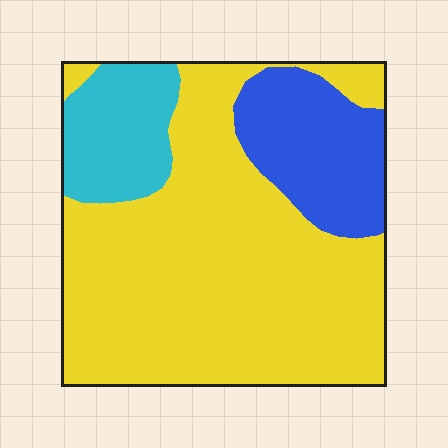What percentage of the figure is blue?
Blue covers 18% of the figure.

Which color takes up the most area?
Yellow, at roughly 70%.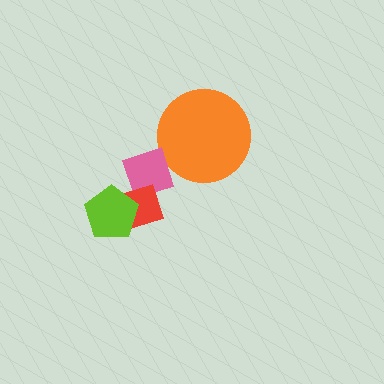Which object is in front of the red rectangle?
The lime pentagon is in front of the red rectangle.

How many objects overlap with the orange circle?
1 object overlaps with the orange circle.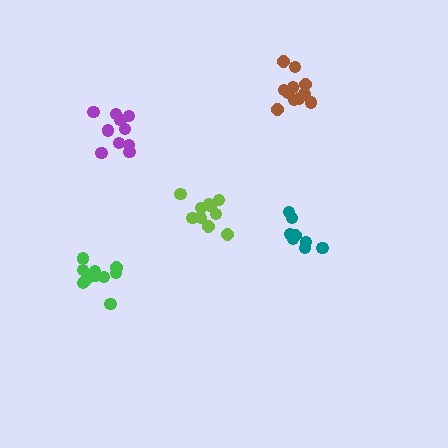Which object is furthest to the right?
The teal cluster is rightmost.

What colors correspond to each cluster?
The clusters are colored: green, teal, brown, lime, purple.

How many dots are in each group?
Group 1: 12 dots, Group 2: 8 dots, Group 3: 12 dots, Group 4: 10 dots, Group 5: 10 dots (52 total).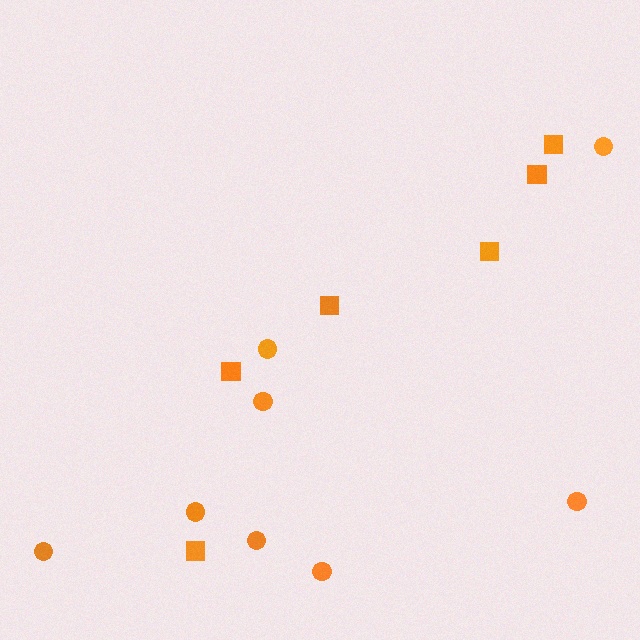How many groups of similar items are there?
There are 2 groups: one group of squares (6) and one group of circles (8).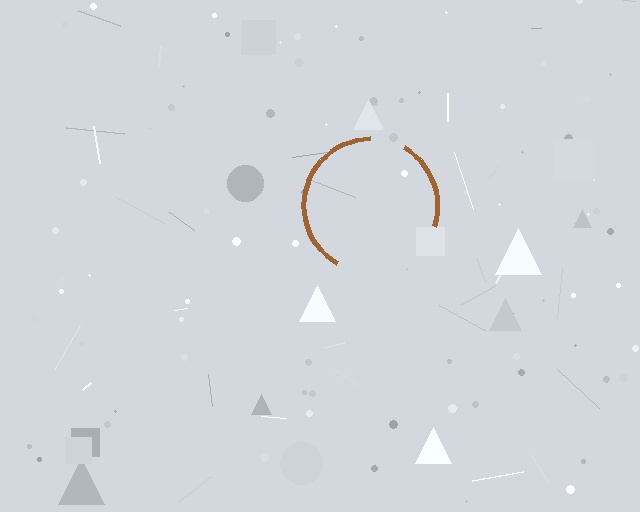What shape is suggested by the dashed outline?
The dashed outline suggests a circle.